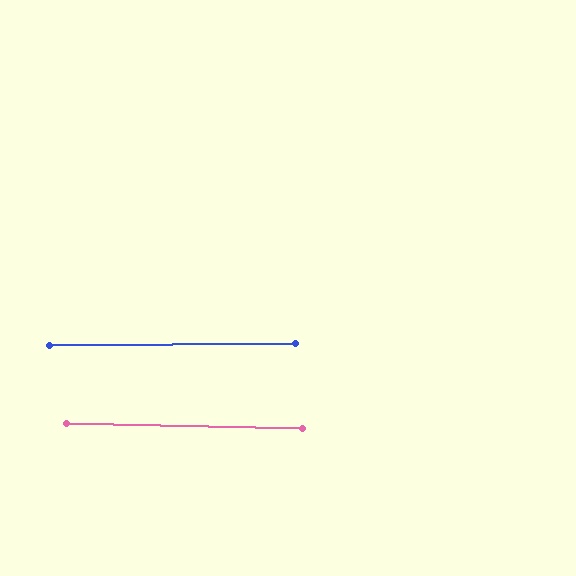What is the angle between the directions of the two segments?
Approximately 2 degrees.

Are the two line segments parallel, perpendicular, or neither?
Parallel — their directions differ by only 1.6°.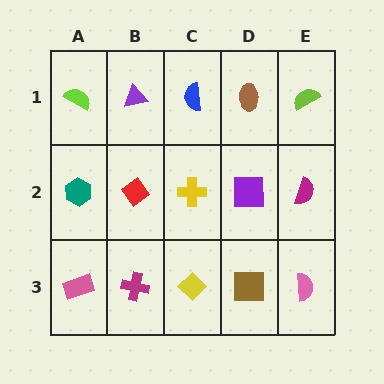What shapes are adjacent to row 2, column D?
A brown ellipse (row 1, column D), a brown square (row 3, column D), a yellow cross (row 2, column C), a magenta semicircle (row 2, column E).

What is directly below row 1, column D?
A purple square.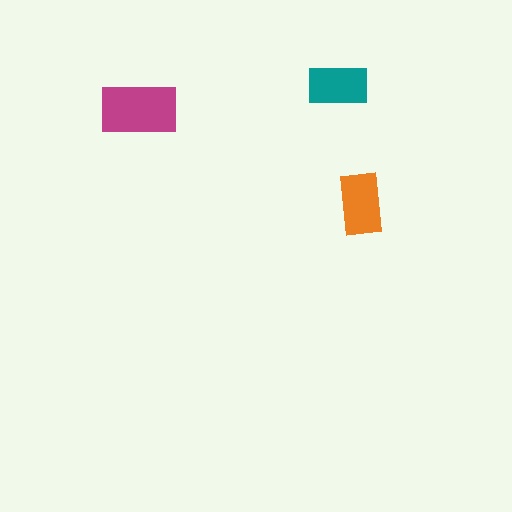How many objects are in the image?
There are 3 objects in the image.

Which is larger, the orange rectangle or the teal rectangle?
The orange one.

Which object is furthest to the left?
The magenta rectangle is leftmost.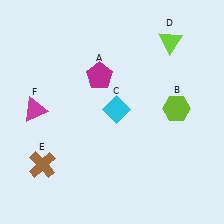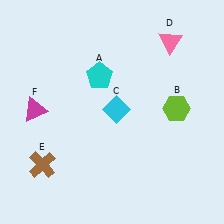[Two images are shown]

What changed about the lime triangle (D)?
In Image 1, D is lime. In Image 2, it changed to pink.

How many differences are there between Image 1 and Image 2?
There are 2 differences between the two images.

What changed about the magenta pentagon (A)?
In Image 1, A is magenta. In Image 2, it changed to cyan.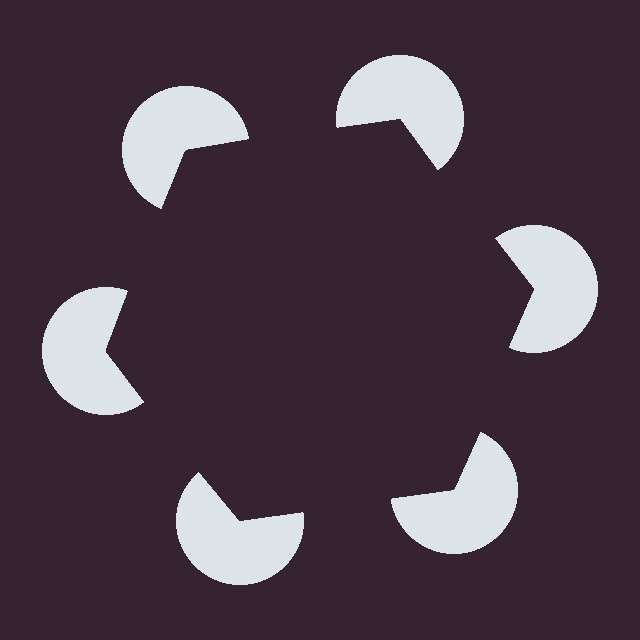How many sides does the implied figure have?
6 sides.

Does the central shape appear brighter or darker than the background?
It typically appears slightly darker than the background, even though no actual brightness change is drawn.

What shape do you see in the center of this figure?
An illusory hexagon — its edges are inferred from the aligned wedge cuts in the pac-man discs, not physically drawn.